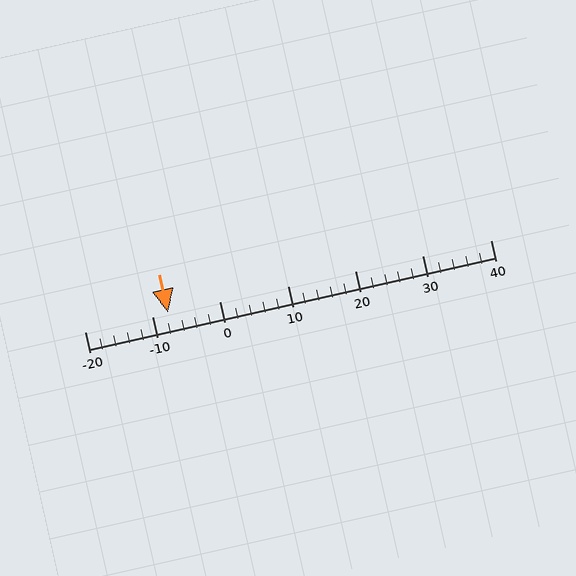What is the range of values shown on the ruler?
The ruler shows values from -20 to 40.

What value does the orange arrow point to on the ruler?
The orange arrow points to approximately -8.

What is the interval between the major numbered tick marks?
The major tick marks are spaced 10 units apart.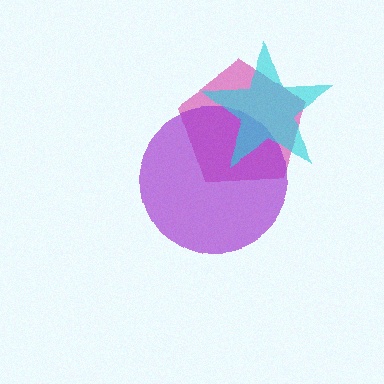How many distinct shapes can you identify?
There are 3 distinct shapes: a magenta pentagon, a purple circle, a cyan star.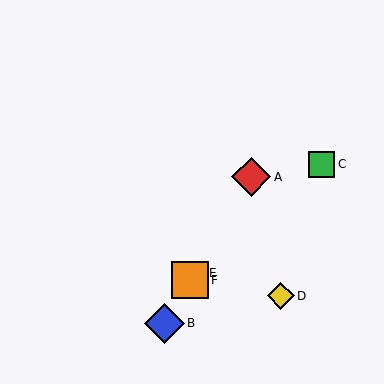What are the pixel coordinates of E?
Object E is at (194, 273).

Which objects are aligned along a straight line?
Objects A, B, E, F are aligned along a straight line.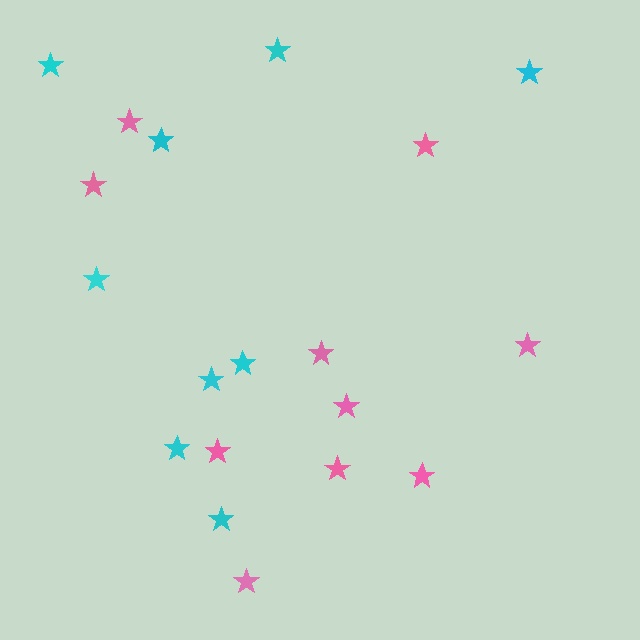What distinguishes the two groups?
There are 2 groups: one group of pink stars (10) and one group of cyan stars (9).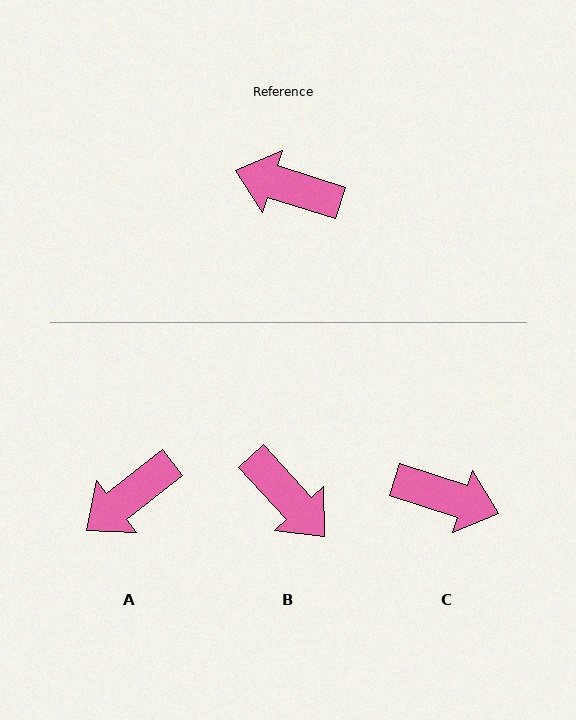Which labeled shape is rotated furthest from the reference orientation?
C, about 180 degrees away.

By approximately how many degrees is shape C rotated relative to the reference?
Approximately 180 degrees counter-clockwise.